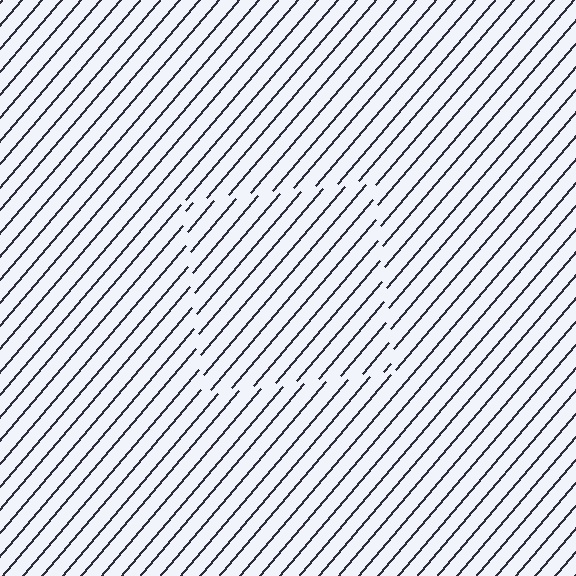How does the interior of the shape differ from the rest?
The interior of the shape contains the same grating, shifted by half a period — the contour is defined by the phase discontinuity where line-ends from the inner and outer gratings abut.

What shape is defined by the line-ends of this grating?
An illusory square. The interior of the shape contains the same grating, shifted by half a period — the contour is defined by the phase discontinuity where line-ends from the inner and outer gratings abut.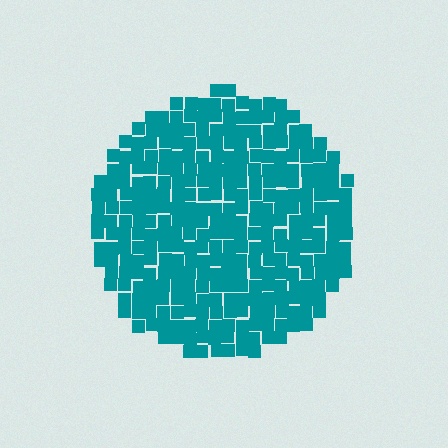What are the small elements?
The small elements are squares.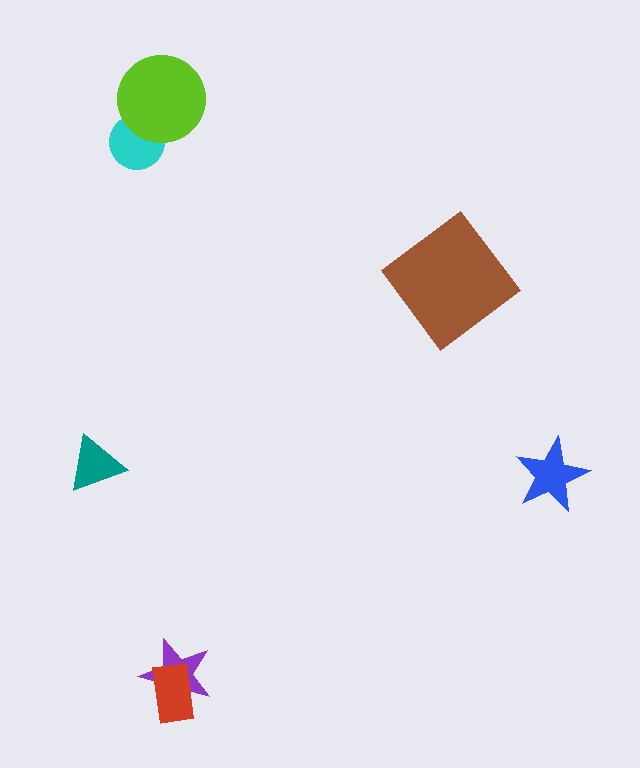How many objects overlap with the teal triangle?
0 objects overlap with the teal triangle.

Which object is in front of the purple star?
The red rectangle is in front of the purple star.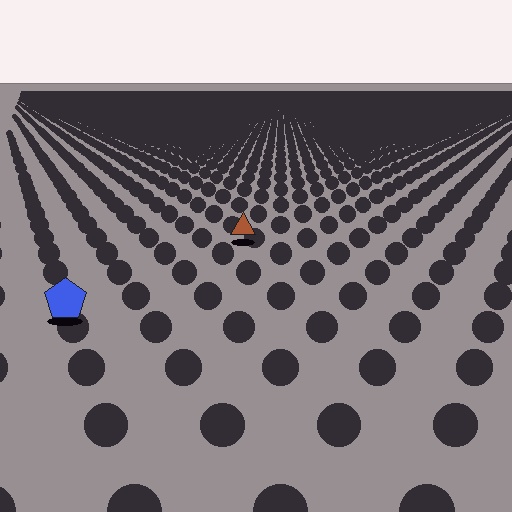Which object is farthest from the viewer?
The brown triangle is farthest from the viewer. It appears smaller and the ground texture around it is denser.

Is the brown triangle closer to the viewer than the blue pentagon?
No. The blue pentagon is closer — you can tell from the texture gradient: the ground texture is coarser near it.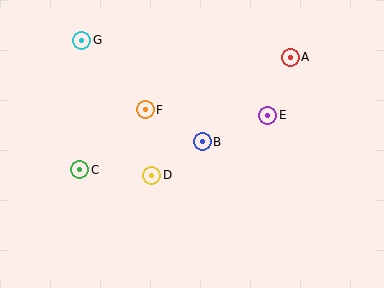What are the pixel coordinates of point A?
Point A is at (290, 57).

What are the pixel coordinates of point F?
Point F is at (145, 110).